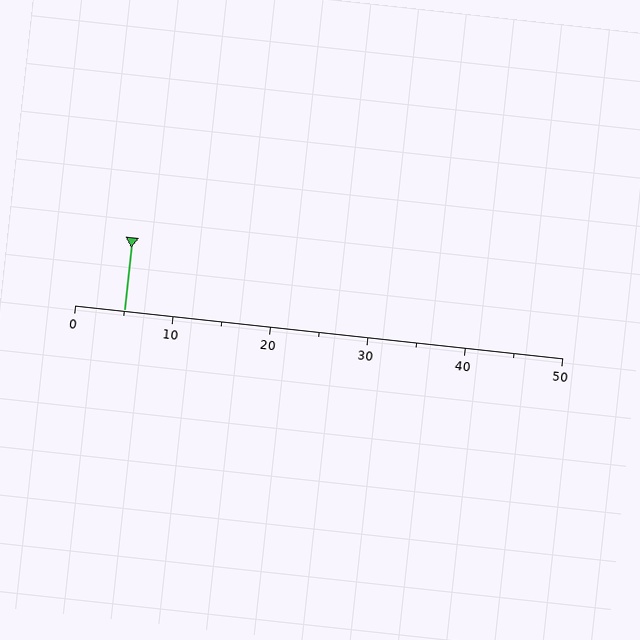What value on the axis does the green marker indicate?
The marker indicates approximately 5.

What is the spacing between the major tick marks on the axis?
The major ticks are spaced 10 apart.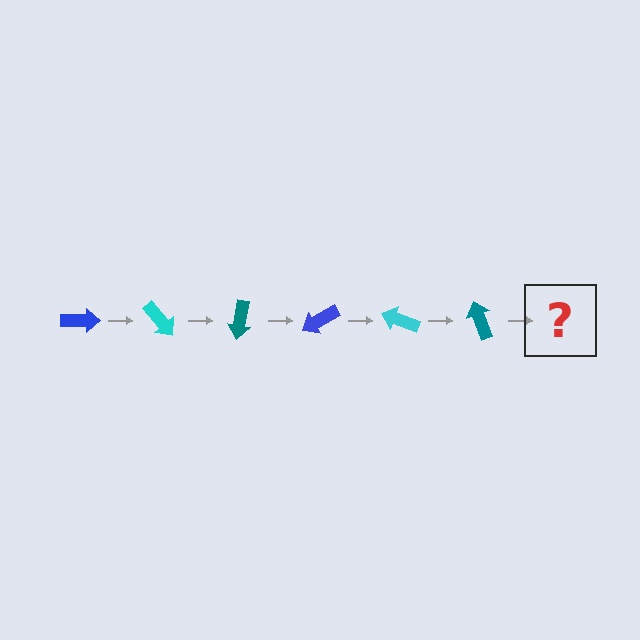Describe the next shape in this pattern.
It should be a blue arrow, rotated 300 degrees from the start.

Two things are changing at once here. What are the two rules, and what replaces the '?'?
The two rules are that it rotates 50 degrees each step and the color cycles through blue, cyan, and teal. The '?' should be a blue arrow, rotated 300 degrees from the start.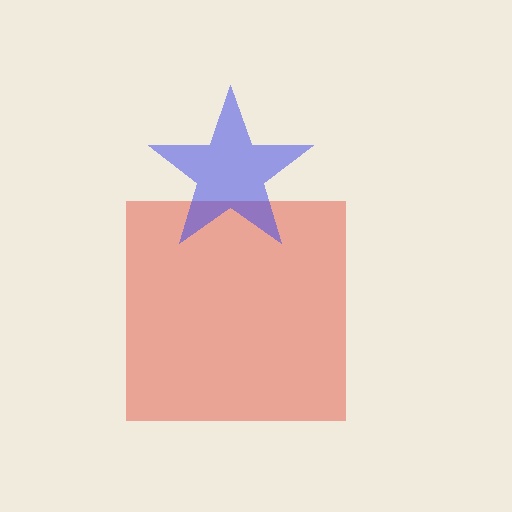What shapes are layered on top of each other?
The layered shapes are: a red square, a blue star.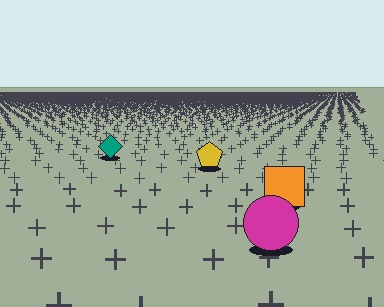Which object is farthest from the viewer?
The teal diamond is farthest from the viewer. It appears smaller and the ground texture around it is denser.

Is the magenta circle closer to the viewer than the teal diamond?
Yes. The magenta circle is closer — you can tell from the texture gradient: the ground texture is coarser near it.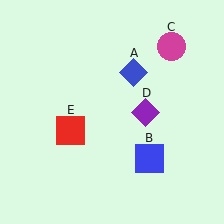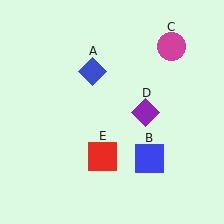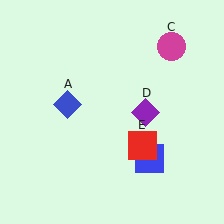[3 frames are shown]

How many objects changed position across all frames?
2 objects changed position: blue diamond (object A), red square (object E).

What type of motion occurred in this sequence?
The blue diamond (object A), red square (object E) rotated counterclockwise around the center of the scene.